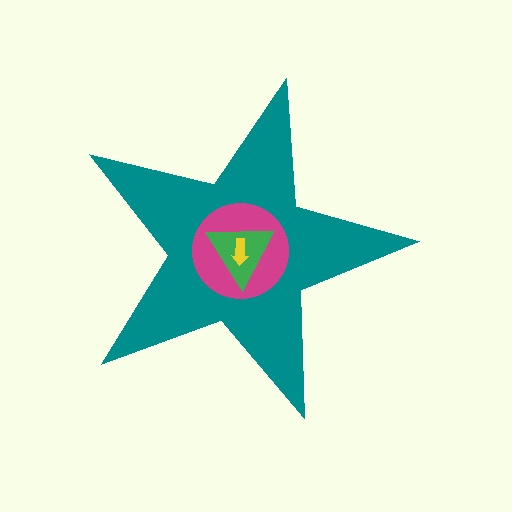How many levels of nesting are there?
4.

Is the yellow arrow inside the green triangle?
Yes.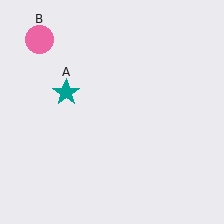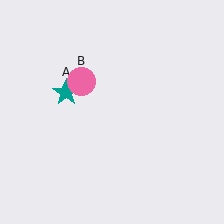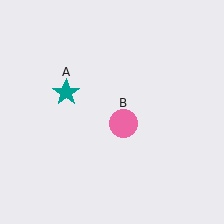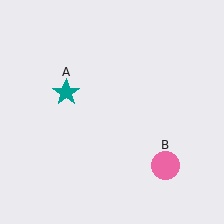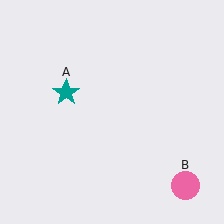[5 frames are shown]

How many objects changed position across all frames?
1 object changed position: pink circle (object B).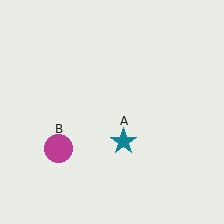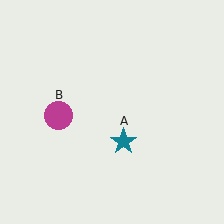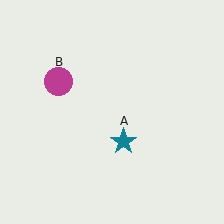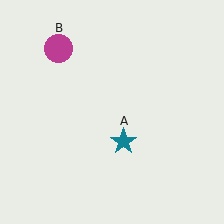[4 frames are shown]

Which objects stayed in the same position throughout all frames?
Teal star (object A) remained stationary.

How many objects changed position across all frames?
1 object changed position: magenta circle (object B).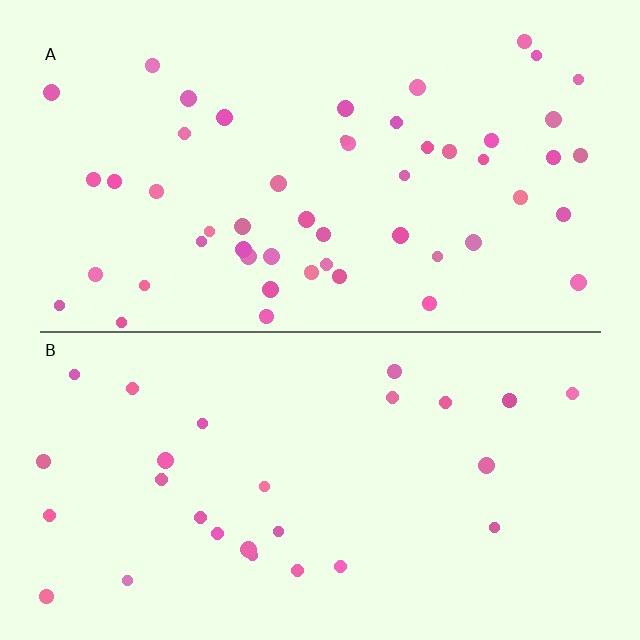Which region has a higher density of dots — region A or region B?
A (the top).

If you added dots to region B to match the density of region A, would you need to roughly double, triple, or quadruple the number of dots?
Approximately double.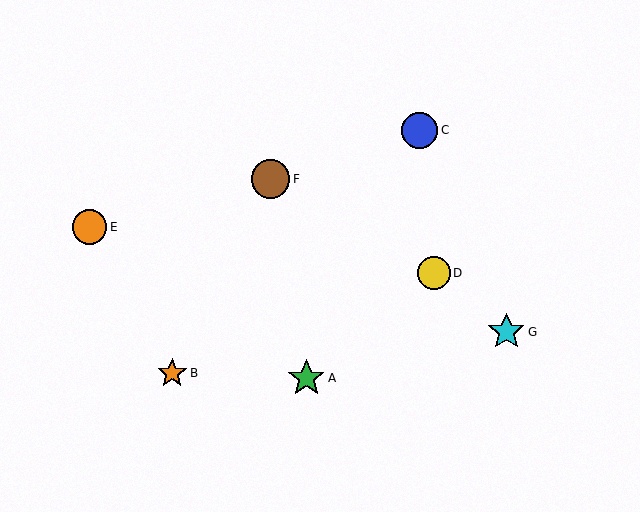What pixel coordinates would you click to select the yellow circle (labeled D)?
Click at (434, 273) to select the yellow circle D.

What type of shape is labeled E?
Shape E is an orange circle.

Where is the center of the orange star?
The center of the orange star is at (172, 373).